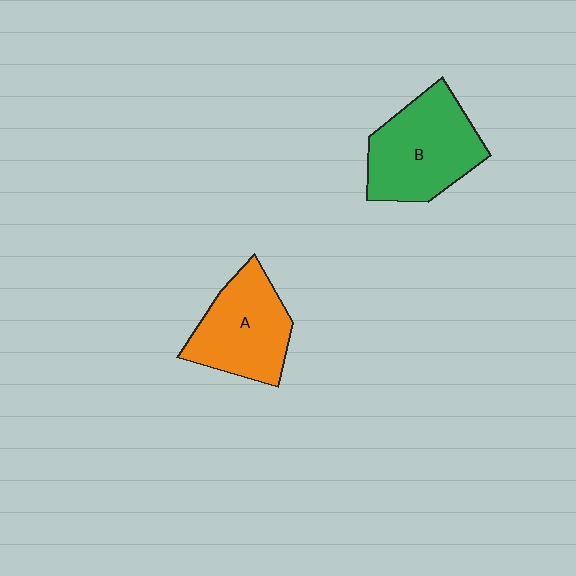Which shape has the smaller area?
Shape A (orange).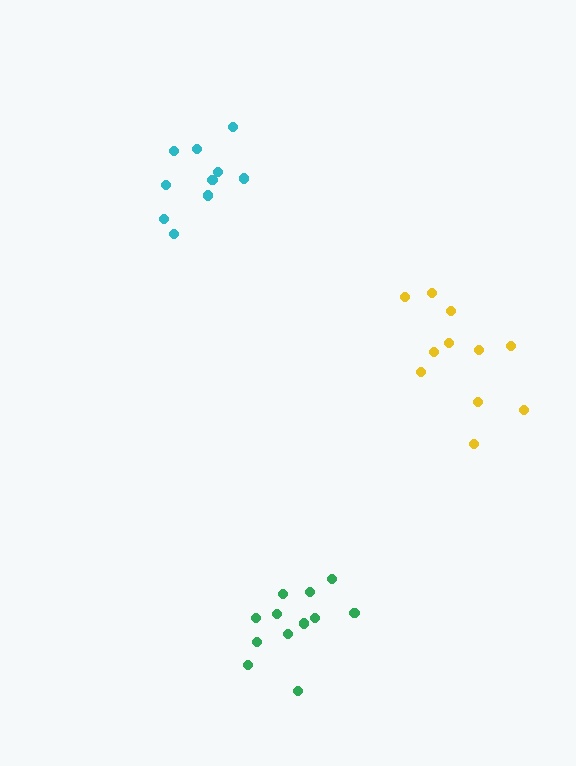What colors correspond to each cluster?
The clusters are colored: cyan, green, yellow.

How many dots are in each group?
Group 1: 10 dots, Group 2: 12 dots, Group 3: 11 dots (33 total).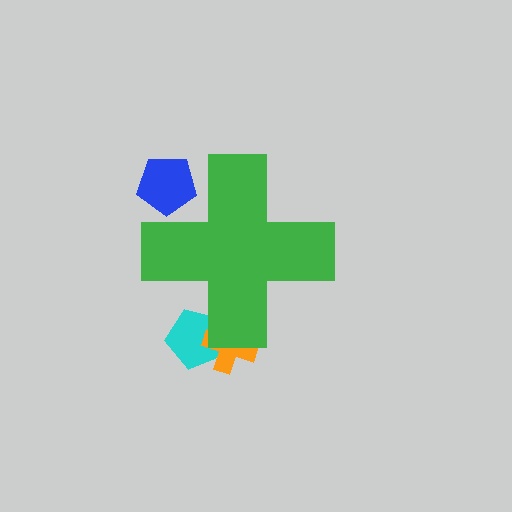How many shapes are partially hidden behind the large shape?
3 shapes are partially hidden.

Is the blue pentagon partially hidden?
Yes, the blue pentagon is partially hidden behind the green cross.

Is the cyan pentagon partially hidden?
Yes, the cyan pentagon is partially hidden behind the green cross.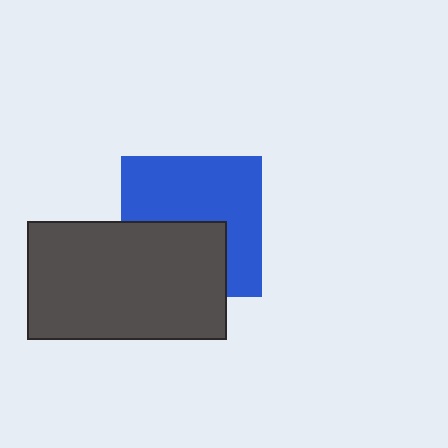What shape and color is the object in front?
The object in front is a dark gray rectangle.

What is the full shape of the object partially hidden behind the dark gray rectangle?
The partially hidden object is a blue square.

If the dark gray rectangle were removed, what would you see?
You would see the complete blue square.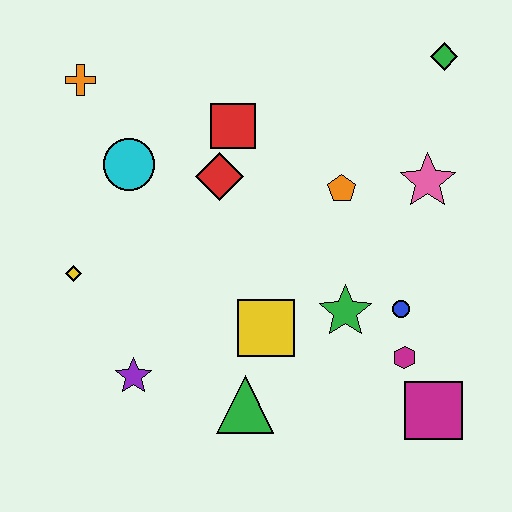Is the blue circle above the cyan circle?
No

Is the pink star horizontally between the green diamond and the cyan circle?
Yes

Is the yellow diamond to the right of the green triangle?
No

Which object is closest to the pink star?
The orange pentagon is closest to the pink star.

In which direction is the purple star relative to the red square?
The purple star is below the red square.